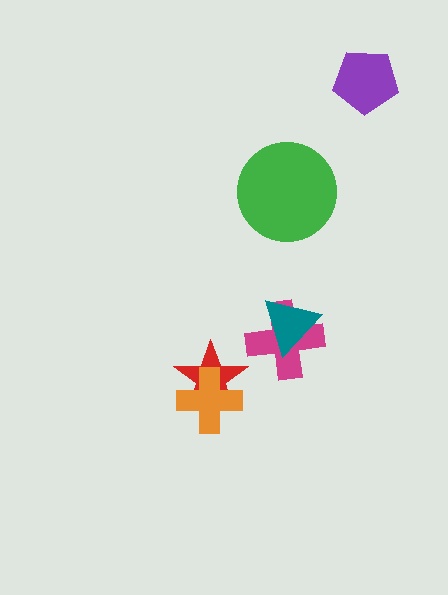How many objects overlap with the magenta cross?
1 object overlaps with the magenta cross.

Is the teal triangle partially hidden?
No, no other shape covers it.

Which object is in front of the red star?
The orange cross is in front of the red star.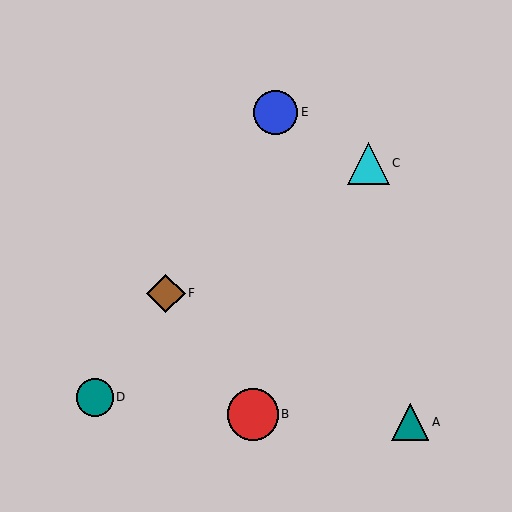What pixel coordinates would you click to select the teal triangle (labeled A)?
Click at (410, 422) to select the teal triangle A.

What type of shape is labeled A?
Shape A is a teal triangle.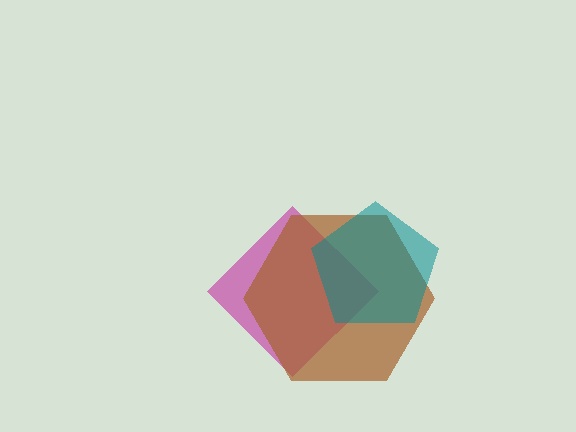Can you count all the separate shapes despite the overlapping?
Yes, there are 3 separate shapes.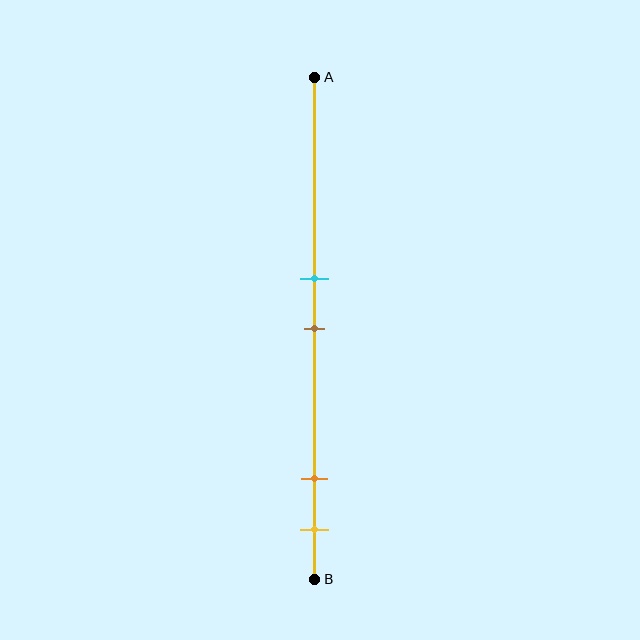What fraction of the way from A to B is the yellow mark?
The yellow mark is approximately 90% (0.9) of the way from A to B.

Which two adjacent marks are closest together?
The cyan and brown marks are the closest adjacent pair.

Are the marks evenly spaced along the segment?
No, the marks are not evenly spaced.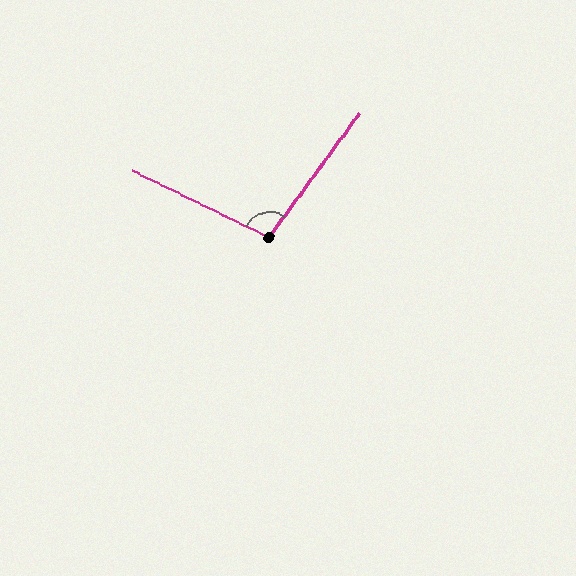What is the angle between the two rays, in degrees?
Approximately 100 degrees.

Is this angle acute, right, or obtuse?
It is obtuse.